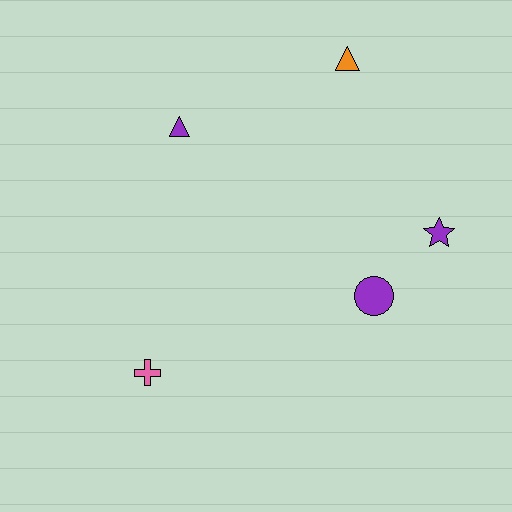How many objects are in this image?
There are 5 objects.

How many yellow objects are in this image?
There are no yellow objects.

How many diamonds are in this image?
There are no diamonds.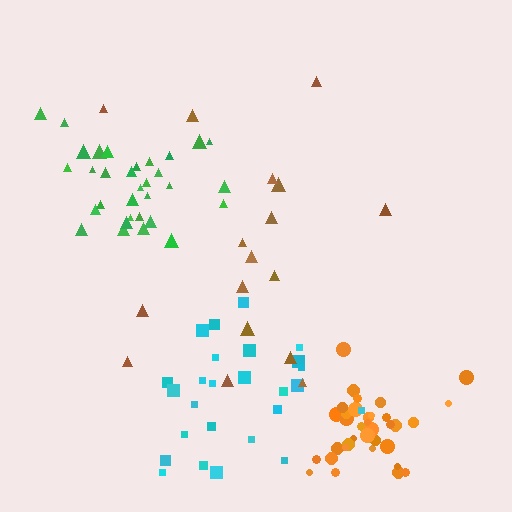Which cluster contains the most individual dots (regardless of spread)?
Orange (35).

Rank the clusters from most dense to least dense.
orange, green, cyan, brown.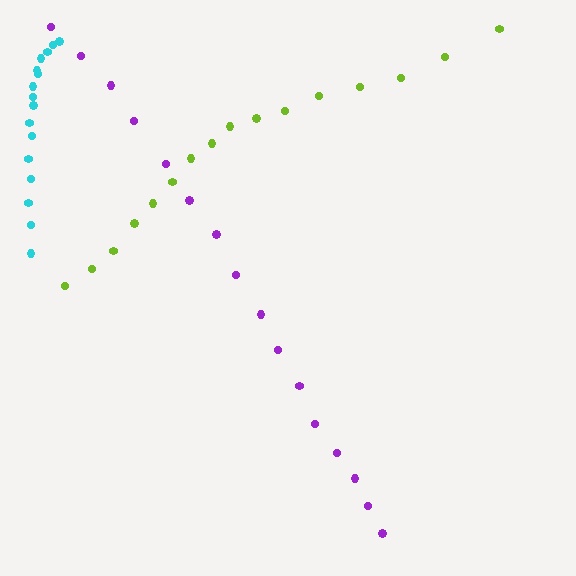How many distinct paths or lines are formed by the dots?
There are 3 distinct paths.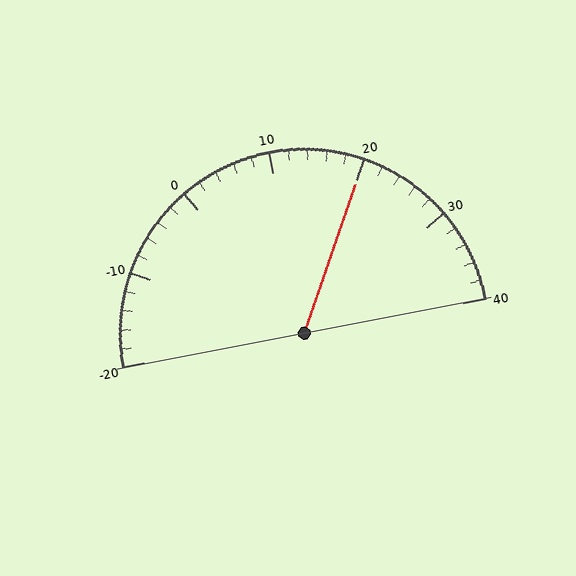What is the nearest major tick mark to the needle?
The nearest major tick mark is 20.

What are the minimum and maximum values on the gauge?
The gauge ranges from -20 to 40.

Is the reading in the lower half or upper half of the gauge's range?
The reading is in the upper half of the range (-20 to 40).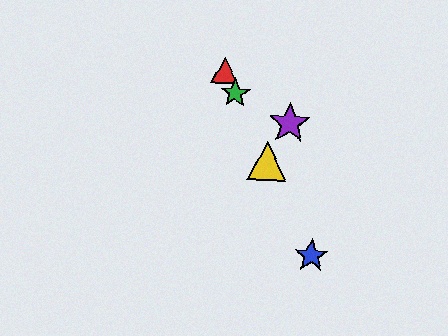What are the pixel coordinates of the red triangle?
The red triangle is at (225, 70).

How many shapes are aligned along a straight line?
4 shapes (the red triangle, the blue star, the green star, the yellow triangle) are aligned along a straight line.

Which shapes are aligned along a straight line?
The red triangle, the blue star, the green star, the yellow triangle are aligned along a straight line.